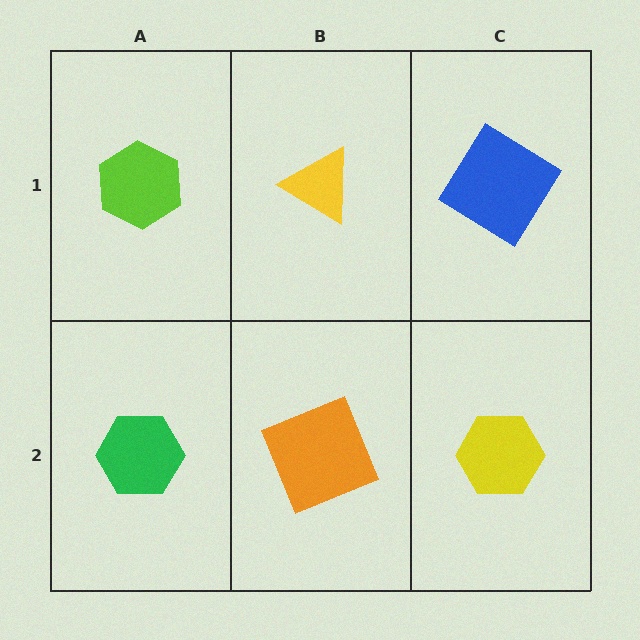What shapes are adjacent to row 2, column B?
A yellow triangle (row 1, column B), a green hexagon (row 2, column A), a yellow hexagon (row 2, column C).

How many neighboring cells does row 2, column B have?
3.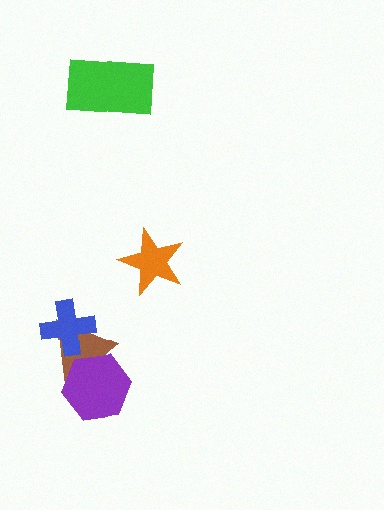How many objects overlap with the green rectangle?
0 objects overlap with the green rectangle.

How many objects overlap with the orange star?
0 objects overlap with the orange star.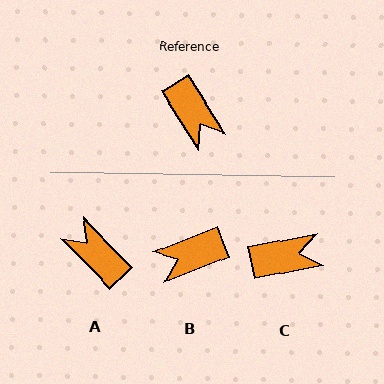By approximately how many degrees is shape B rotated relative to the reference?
Approximately 101 degrees clockwise.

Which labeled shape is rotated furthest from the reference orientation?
A, about 168 degrees away.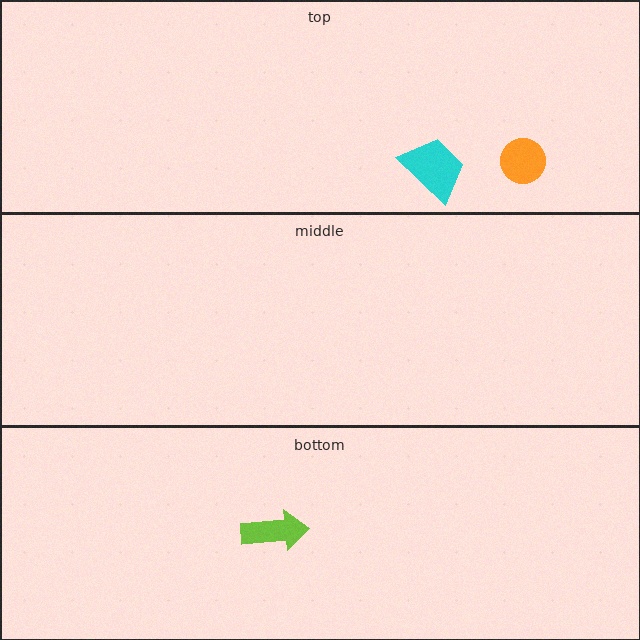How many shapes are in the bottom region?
1.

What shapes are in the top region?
The cyan trapezoid, the orange circle.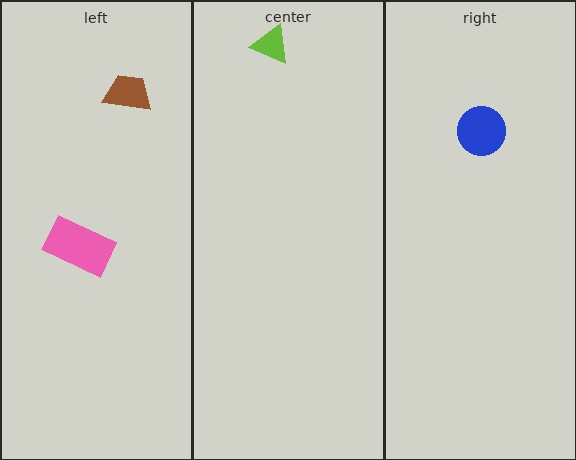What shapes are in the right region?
The blue circle.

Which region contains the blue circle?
The right region.